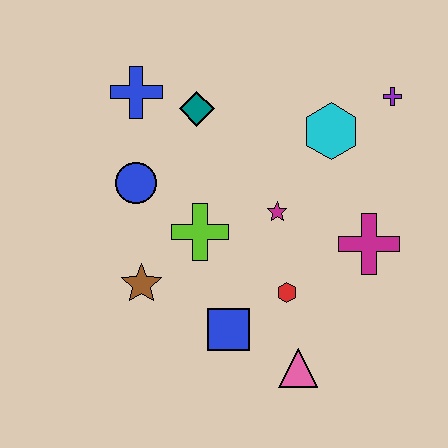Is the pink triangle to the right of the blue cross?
Yes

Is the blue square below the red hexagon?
Yes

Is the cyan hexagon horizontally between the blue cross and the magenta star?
No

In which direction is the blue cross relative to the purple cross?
The blue cross is to the left of the purple cross.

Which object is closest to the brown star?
The lime cross is closest to the brown star.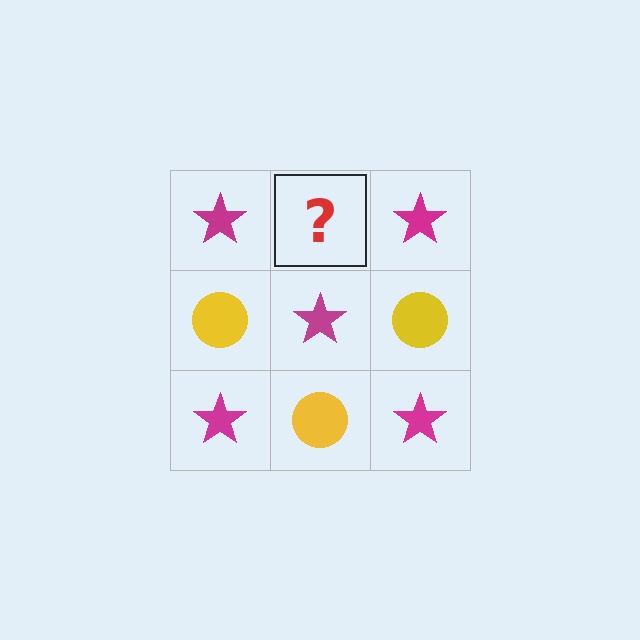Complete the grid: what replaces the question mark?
The question mark should be replaced with a yellow circle.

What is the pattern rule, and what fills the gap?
The rule is that it alternates magenta star and yellow circle in a checkerboard pattern. The gap should be filled with a yellow circle.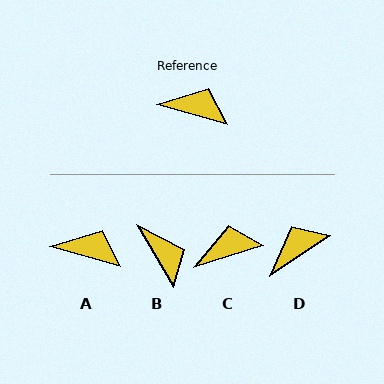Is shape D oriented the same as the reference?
No, it is off by about 49 degrees.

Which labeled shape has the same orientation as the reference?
A.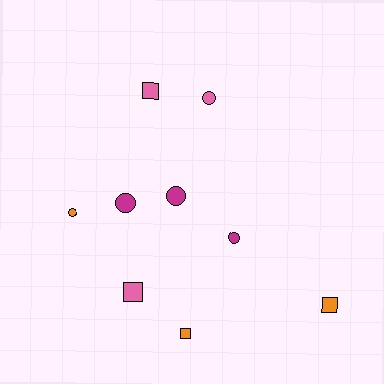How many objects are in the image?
There are 9 objects.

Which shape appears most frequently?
Circle, with 5 objects.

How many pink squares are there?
There are 2 pink squares.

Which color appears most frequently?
Pink, with 3 objects.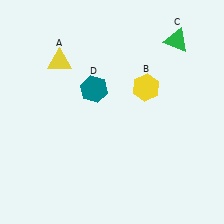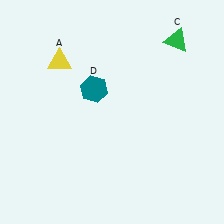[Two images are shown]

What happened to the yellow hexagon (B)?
The yellow hexagon (B) was removed in Image 2. It was in the top-right area of Image 1.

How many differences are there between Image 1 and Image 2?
There is 1 difference between the two images.